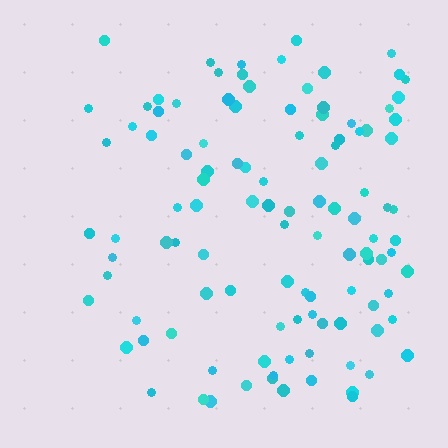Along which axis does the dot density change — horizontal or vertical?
Horizontal.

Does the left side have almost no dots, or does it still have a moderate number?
Still a moderate number, just noticeably fewer than the right.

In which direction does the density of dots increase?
From left to right, with the right side densest.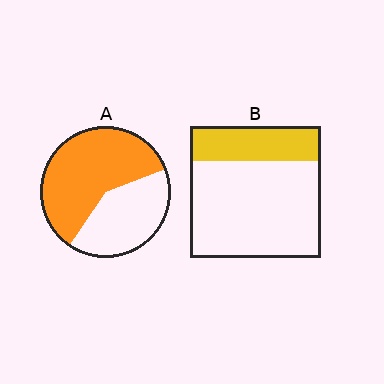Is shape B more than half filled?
No.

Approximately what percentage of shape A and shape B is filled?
A is approximately 60% and B is approximately 25%.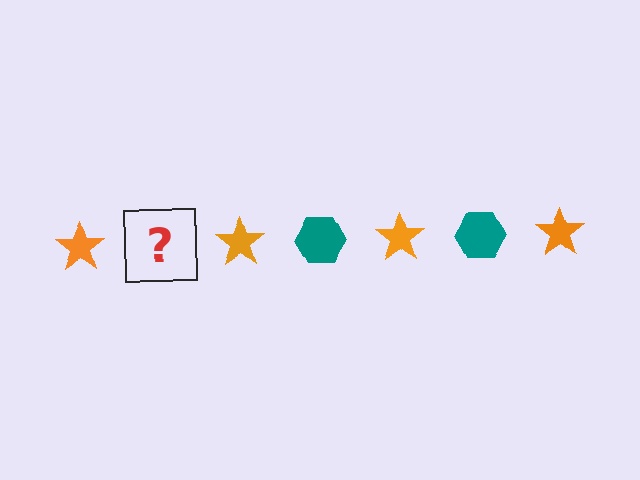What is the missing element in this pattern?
The missing element is a teal hexagon.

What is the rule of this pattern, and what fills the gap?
The rule is that the pattern alternates between orange star and teal hexagon. The gap should be filled with a teal hexagon.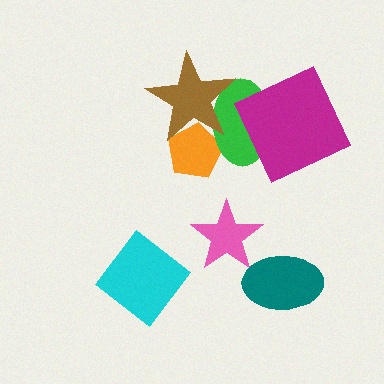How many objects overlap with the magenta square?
1 object overlaps with the magenta square.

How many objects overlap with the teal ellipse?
0 objects overlap with the teal ellipse.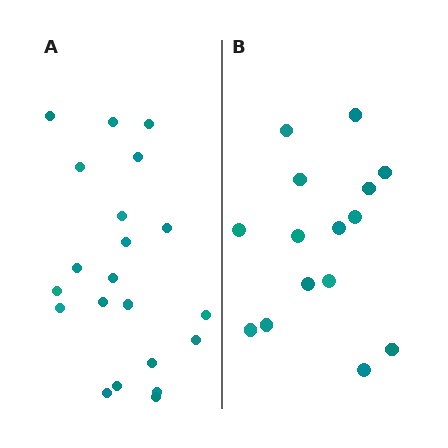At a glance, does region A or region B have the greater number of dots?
Region A (the left region) has more dots.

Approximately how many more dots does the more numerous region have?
Region A has about 6 more dots than region B.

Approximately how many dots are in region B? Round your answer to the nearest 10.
About 20 dots. (The exact count is 15, which rounds to 20.)